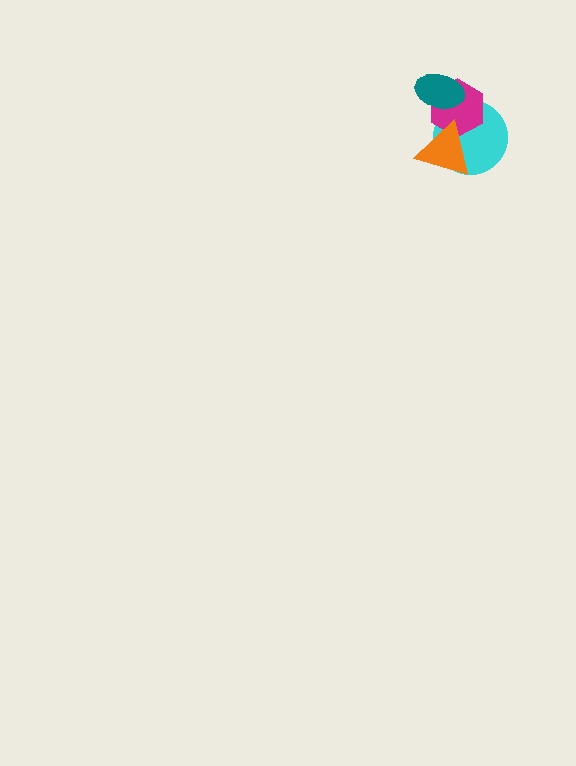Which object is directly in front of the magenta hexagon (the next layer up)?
The orange triangle is directly in front of the magenta hexagon.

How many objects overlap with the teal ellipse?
2 objects overlap with the teal ellipse.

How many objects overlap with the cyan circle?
3 objects overlap with the cyan circle.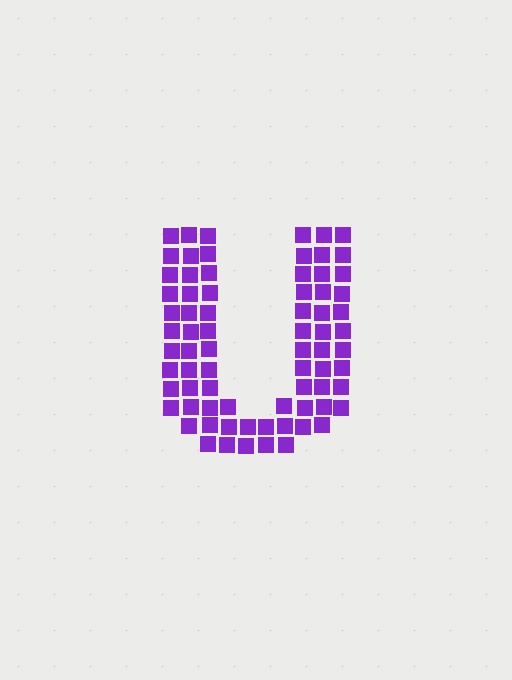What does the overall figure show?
The overall figure shows the letter U.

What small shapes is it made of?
It is made of small squares.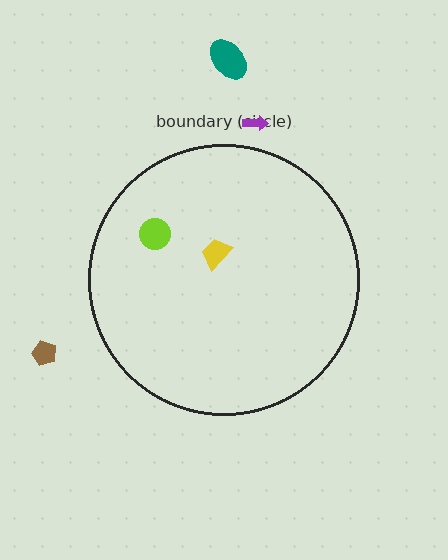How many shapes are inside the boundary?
2 inside, 3 outside.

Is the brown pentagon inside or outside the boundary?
Outside.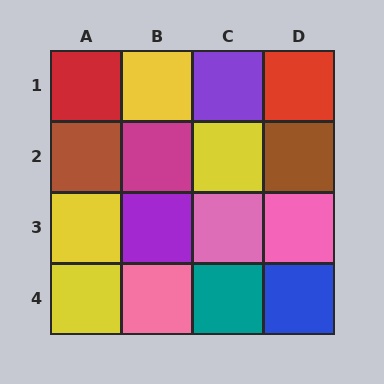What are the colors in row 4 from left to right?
Yellow, pink, teal, blue.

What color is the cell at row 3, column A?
Yellow.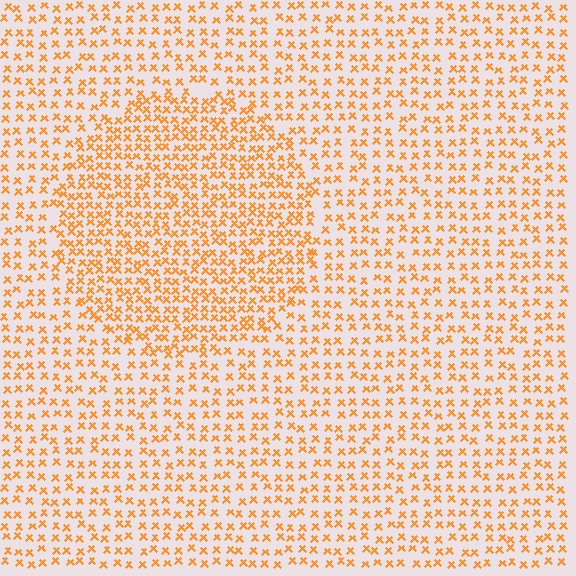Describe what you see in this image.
The image contains small orange elements arranged at two different densities. A circle-shaped region is visible where the elements are more densely packed than the surrounding area.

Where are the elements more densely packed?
The elements are more densely packed inside the circle boundary.